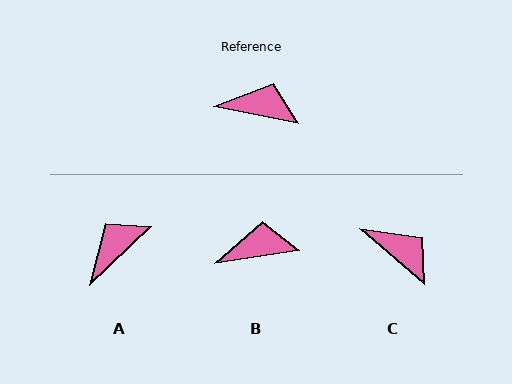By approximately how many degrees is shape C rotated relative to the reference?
Approximately 29 degrees clockwise.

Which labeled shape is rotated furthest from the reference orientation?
A, about 55 degrees away.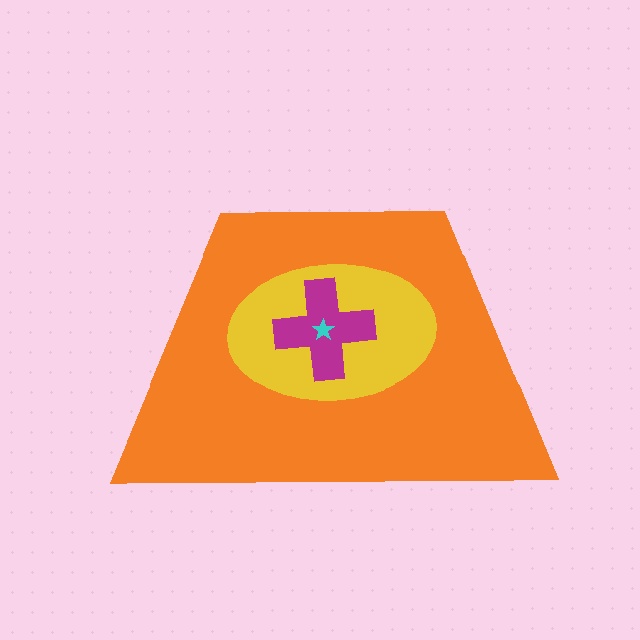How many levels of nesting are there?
4.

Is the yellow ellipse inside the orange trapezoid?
Yes.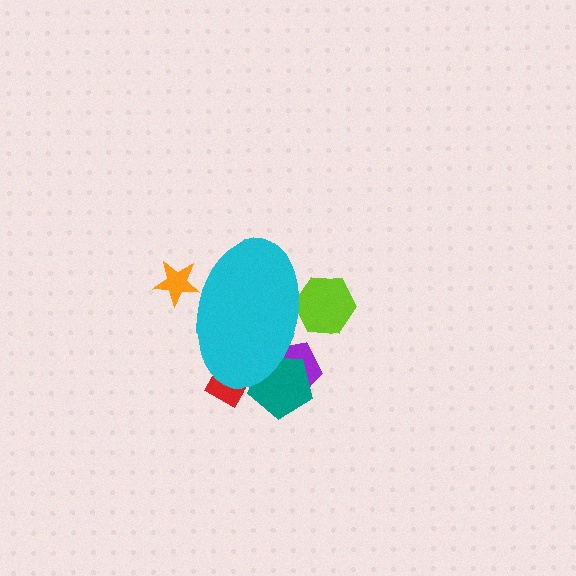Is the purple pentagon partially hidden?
Yes, the purple pentagon is partially hidden behind the cyan ellipse.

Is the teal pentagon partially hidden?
Yes, the teal pentagon is partially hidden behind the cyan ellipse.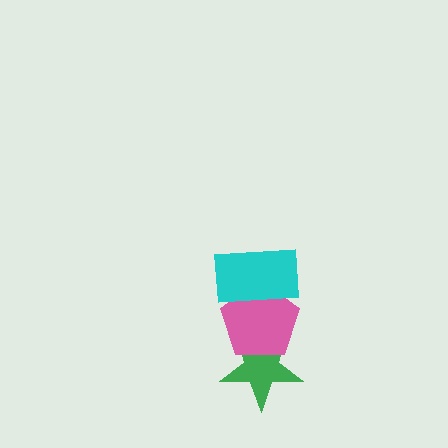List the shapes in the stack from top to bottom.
From top to bottom: the cyan rectangle, the pink pentagon, the green star.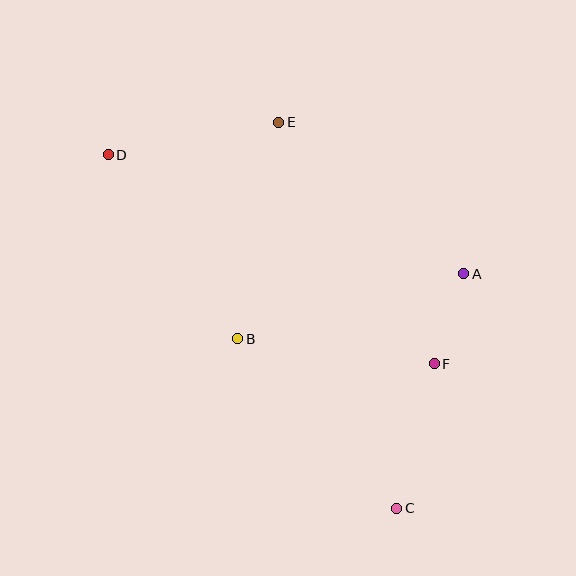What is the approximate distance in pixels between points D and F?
The distance between D and F is approximately 387 pixels.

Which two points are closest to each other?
Points A and F are closest to each other.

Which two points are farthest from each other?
Points C and D are farthest from each other.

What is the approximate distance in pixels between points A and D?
The distance between A and D is approximately 375 pixels.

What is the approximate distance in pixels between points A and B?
The distance between A and B is approximately 235 pixels.